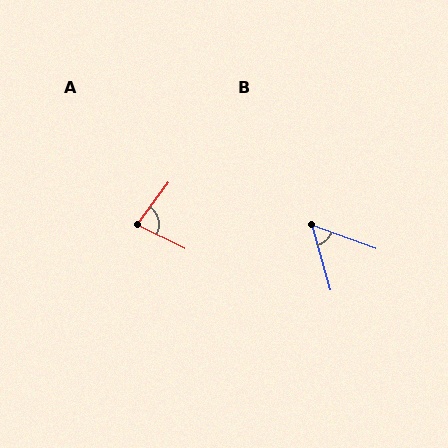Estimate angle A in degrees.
Approximately 79 degrees.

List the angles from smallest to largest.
B (54°), A (79°).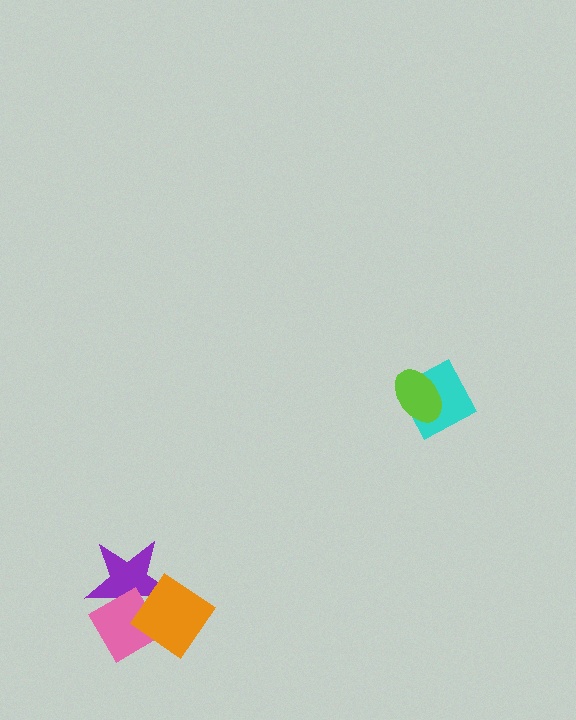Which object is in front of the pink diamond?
The orange diamond is in front of the pink diamond.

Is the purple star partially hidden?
Yes, it is partially covered by another shape.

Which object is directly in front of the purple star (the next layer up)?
The pink diamond is directly in front of the purple star.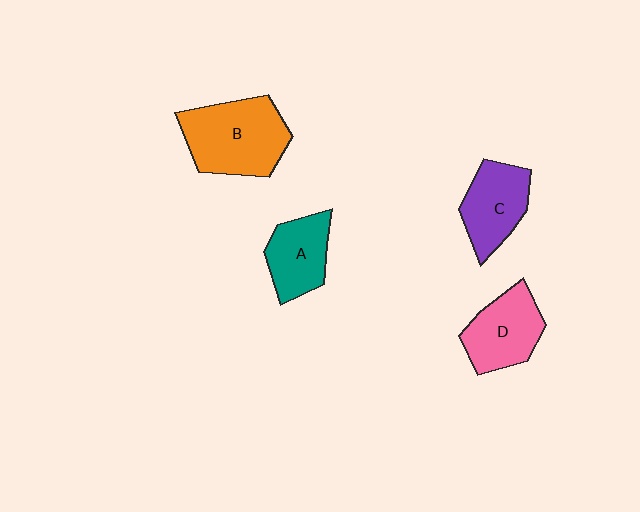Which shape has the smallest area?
Shape A (teal).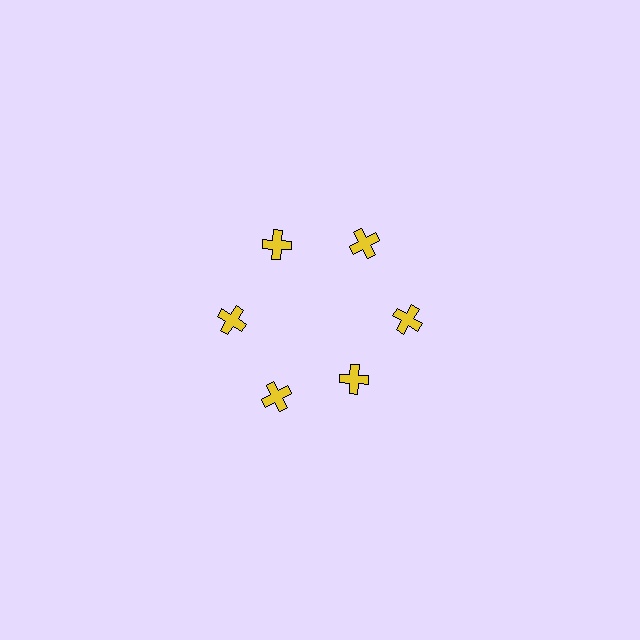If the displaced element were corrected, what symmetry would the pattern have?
It would have 6-fold rotational symmetry — the pattern would map onto itself every 60 degrees.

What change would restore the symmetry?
The symmetry would be restored by moving it outward, back onto the ring so that all 6 crosses sit at equal angles and equal distance from the center.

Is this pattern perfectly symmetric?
No. The 6 yellow crosses are arranged in a ring, but one element near the 5 o'clock position is pulled inward toward the center, breaking the 6-fold rotational symmetry.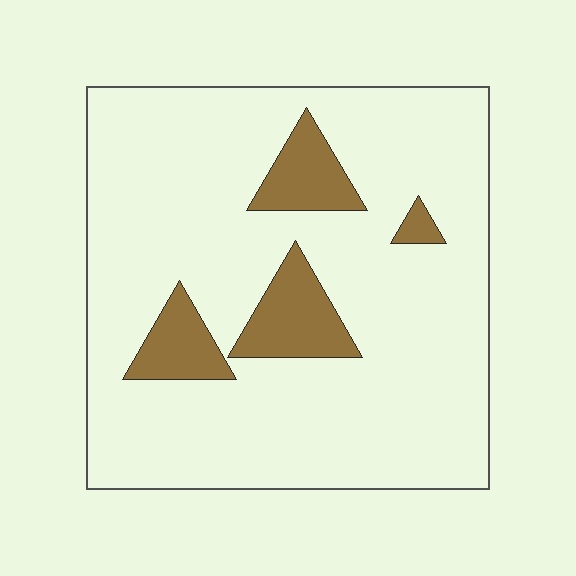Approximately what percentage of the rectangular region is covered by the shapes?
Approximately 15%.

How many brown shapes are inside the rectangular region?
4.